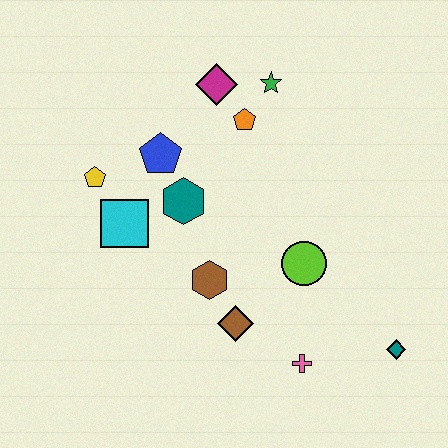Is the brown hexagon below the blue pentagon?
Yes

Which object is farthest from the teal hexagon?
The teal diamond is farthest from the teal hexagon.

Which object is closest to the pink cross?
The brown diamond is closest to the pink cross.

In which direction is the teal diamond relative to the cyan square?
The teal diamond is to the right of the cyan square.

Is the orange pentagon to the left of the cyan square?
No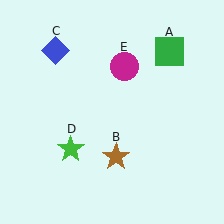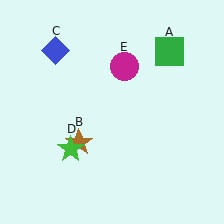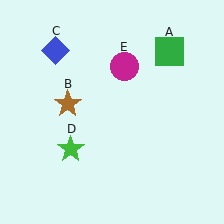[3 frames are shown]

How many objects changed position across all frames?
1 object changed position: brown star (object B).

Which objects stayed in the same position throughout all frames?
Green square (object A) and blue diamond (object C) and green star (object D) and magenta circle (object E) remained stationary.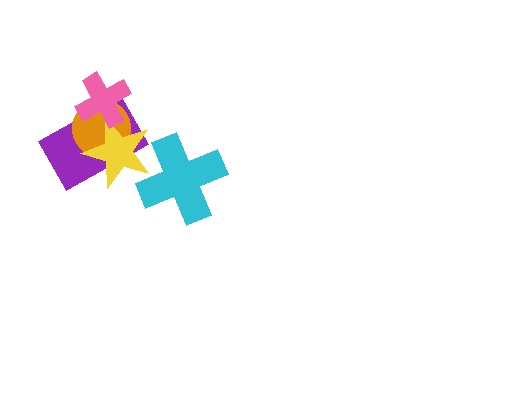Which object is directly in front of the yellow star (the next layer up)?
The pink cross is directly in front of the yellow star.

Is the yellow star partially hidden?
Yes, it is partially covered by another shape.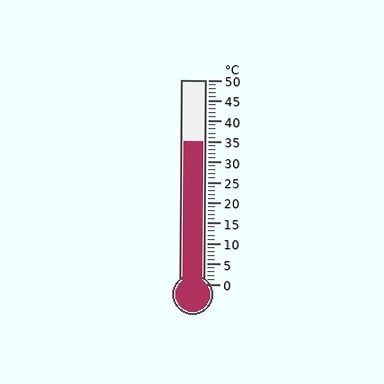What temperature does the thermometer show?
The thermometer shows approximately 35°C.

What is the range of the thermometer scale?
The thermometer scale ranges from 0°C to 50°C.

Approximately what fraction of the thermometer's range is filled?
The thermometer is filled to approximately 70% of its range.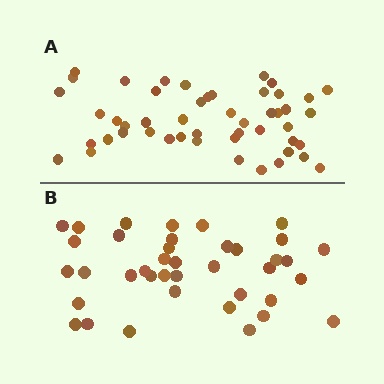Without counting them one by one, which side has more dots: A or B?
Region A (the top region) has more dots.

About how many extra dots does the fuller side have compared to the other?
Region A has roughly 10 or so more dots than region B.